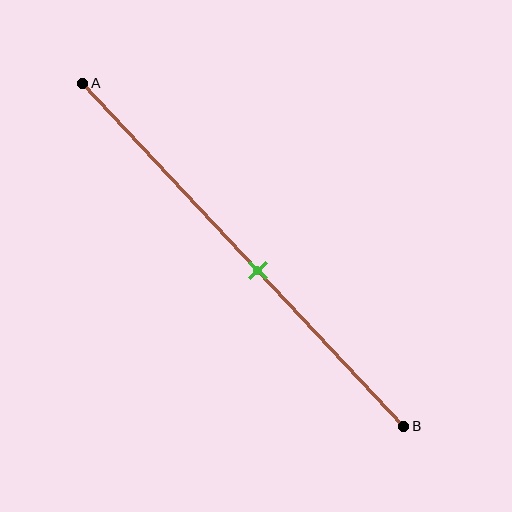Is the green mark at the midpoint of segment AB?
No, the mark is at about 55% from A, not at the 50% midpoint.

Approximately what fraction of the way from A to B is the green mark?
The green mark is approximately 55% of the way from A to B.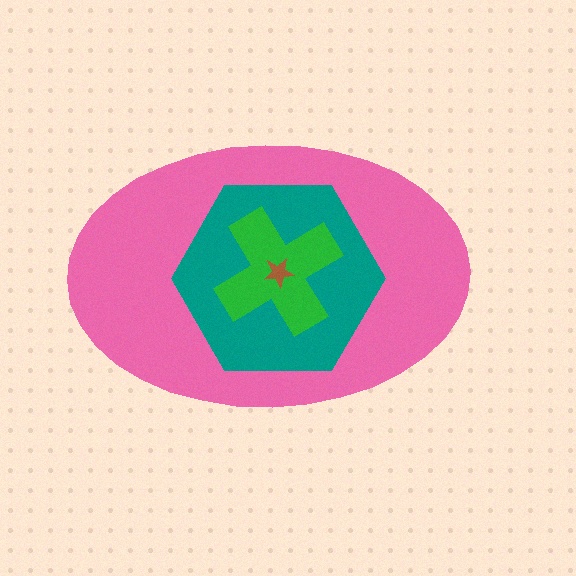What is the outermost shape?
The pink ellipse.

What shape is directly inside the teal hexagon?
The green cross.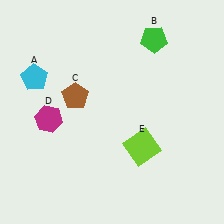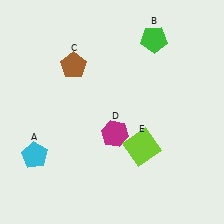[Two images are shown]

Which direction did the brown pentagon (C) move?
The brown pentagon (C) moved up.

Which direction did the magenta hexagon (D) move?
The magenta hexagon (D) moved right.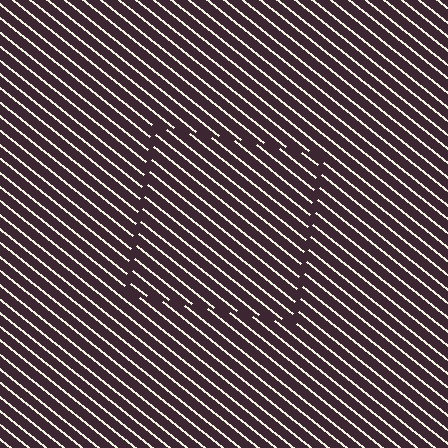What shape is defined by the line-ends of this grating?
An illusory square. The interior of the shape contains the same grating, shifted by half a period — the contour is defined by the phase discontinuity where line-ends from the inner and outer gratings abut.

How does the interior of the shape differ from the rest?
The interior of the shape contains the same grating, shifted by half a period — the contour is defined by the phase discontinuity where line-ends from the inner and outer gratings abut.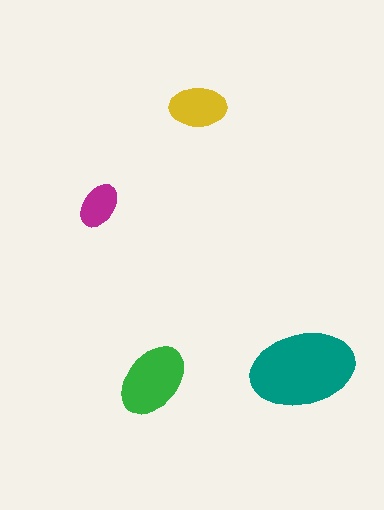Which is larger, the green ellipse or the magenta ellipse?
The green one.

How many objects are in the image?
There are 4 objects in the image.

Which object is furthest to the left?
The magenta ellipse is leftmost.